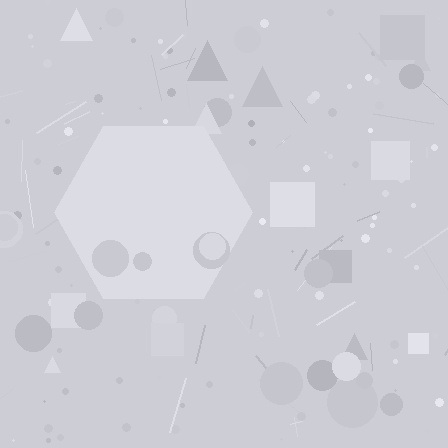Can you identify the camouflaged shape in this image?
The camouflaged shape is a hexagon.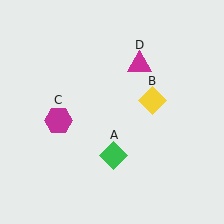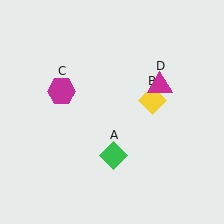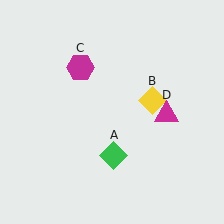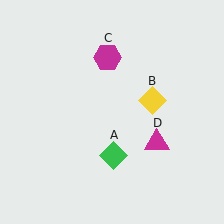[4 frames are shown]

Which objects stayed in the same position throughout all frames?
Green diamond (object A) and yellow diamond (object B) remained stationary.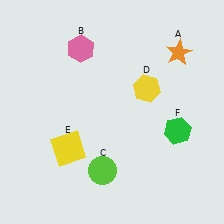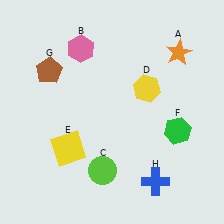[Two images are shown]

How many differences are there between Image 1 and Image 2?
There are 2 differences between the two images.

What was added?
A brown pentagon (G), a blue cross (H) were added in Image 2.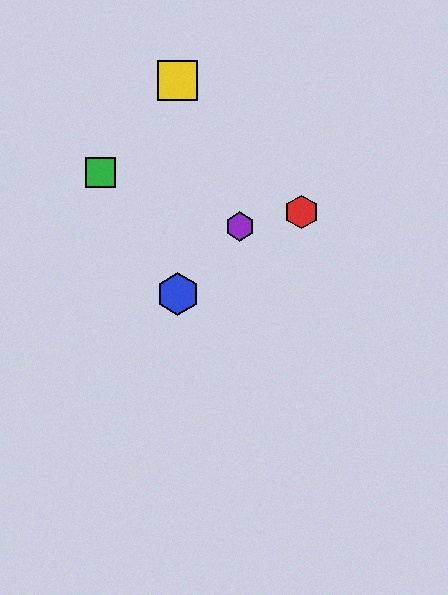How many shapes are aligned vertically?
2 shapes (the blue hexagon, the yellow square) are aligned vertically.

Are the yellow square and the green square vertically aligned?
No, the yellow square is at x≈178 and the green square is at x≈100.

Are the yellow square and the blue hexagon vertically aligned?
Yes, both are at x≈178.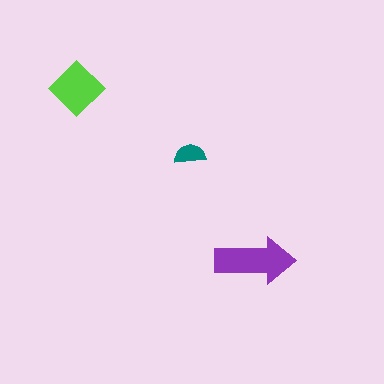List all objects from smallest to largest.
The teal semicircle, the lime diamond, the purple arrow.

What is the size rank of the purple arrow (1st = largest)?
1st.